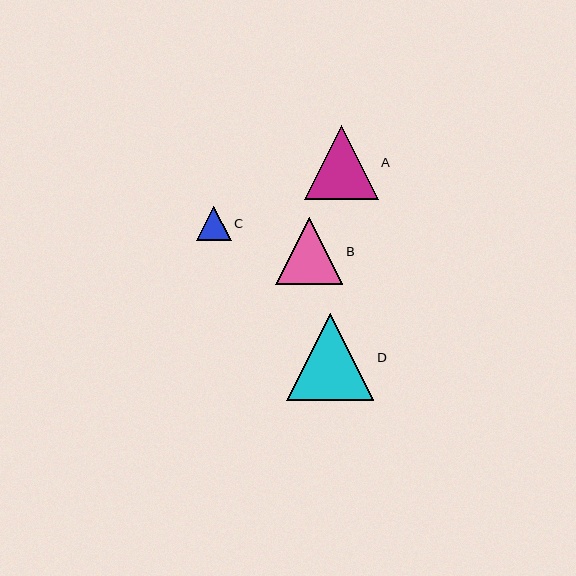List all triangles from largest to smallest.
From largest to smallest: D, A, B, C.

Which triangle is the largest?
Triangle D is the largest with a size of approximately 88 pixels.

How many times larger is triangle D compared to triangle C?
Triangle D is approximately 2.5 times the size of triangle C.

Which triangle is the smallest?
Triangle C is the smallest with a size of approximately 35 pixels.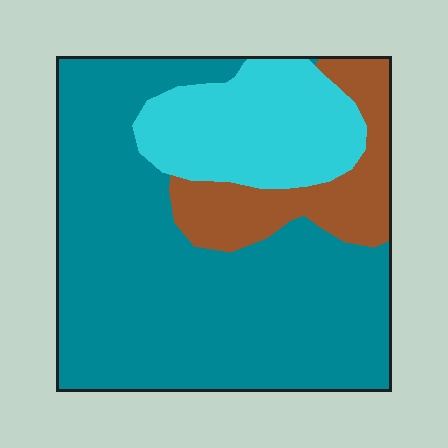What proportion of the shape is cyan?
Cyan covers around 20% of the shape.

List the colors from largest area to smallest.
From largest to smallest: teal, cyan, brown.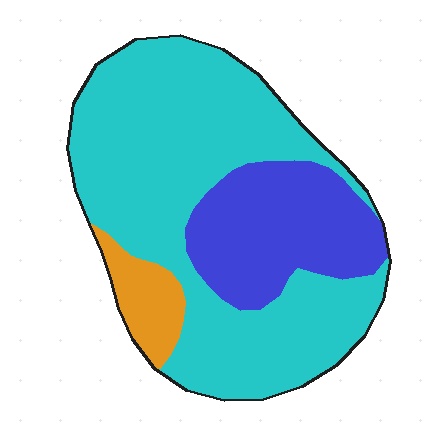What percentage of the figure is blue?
Blue takes up between a sixth and a third of the figure.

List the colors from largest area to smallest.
From largest to smallest: cyan, blue, orange.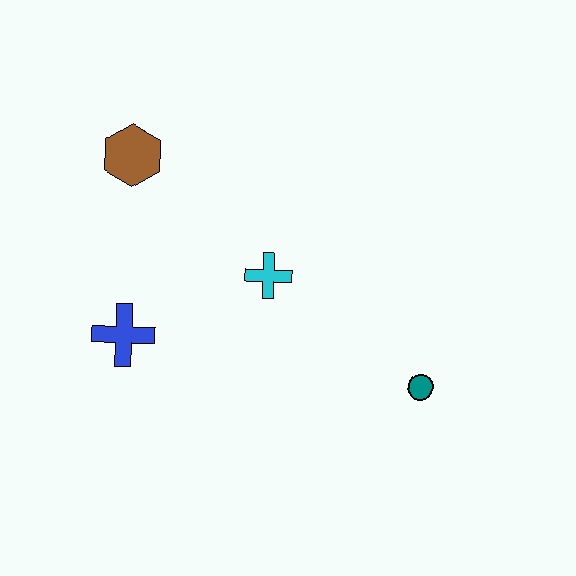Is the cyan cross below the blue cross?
No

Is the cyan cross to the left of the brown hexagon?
No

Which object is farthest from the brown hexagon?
The teal circle is farthest from the brown hexagon.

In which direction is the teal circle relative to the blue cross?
The teal circle is to the right of the blue cross.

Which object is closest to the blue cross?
The cyan cross is closest to the blue cross.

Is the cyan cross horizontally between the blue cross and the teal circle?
Yes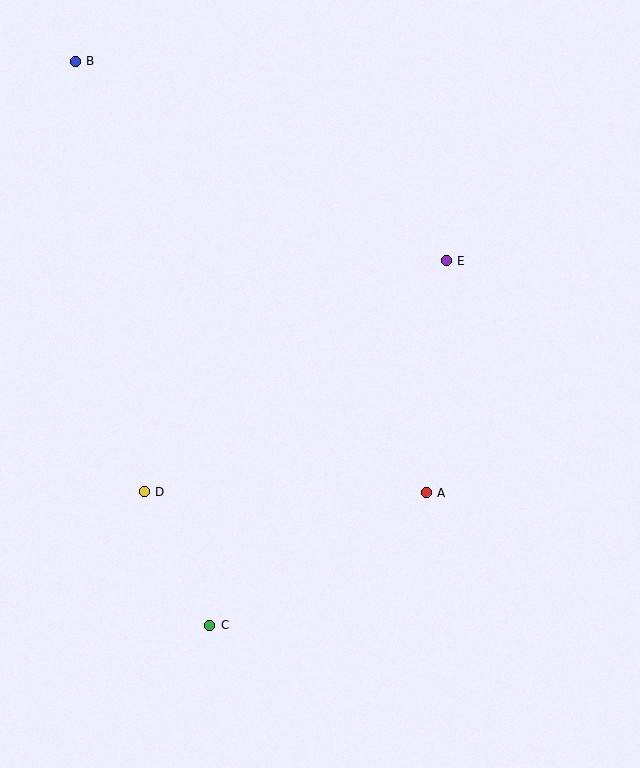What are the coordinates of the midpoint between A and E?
The midpoint between A and E is at (436, 377).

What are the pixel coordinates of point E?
Point E is at (446, 261).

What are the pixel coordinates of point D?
Point D is at (144, 492).